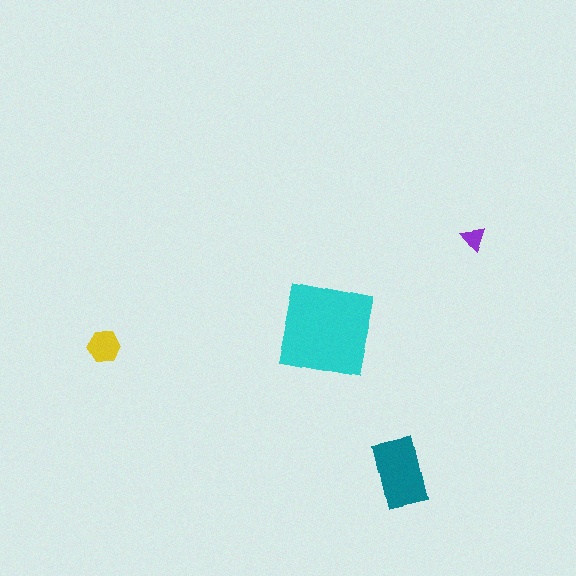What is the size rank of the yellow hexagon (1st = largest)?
3rd.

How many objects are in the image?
There are 4 objects in the image.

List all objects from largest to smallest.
The cyan square, the teal rectangle, the yellow hexagon, the purple triangle.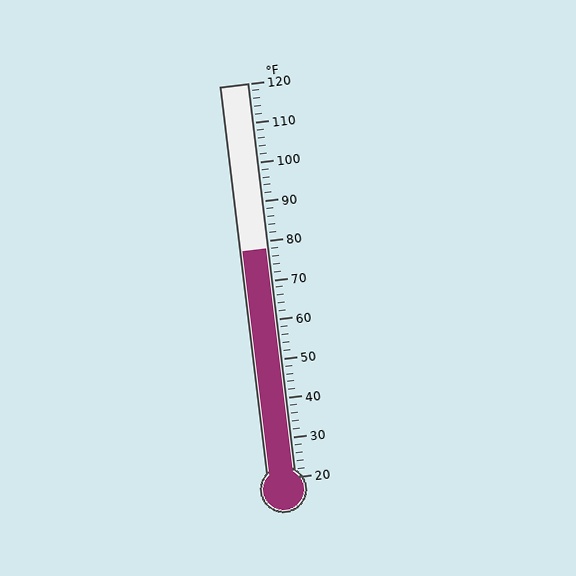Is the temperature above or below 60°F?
The temperature is above 60°F.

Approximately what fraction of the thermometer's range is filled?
The thermometer is filled to approximately 60% of its range.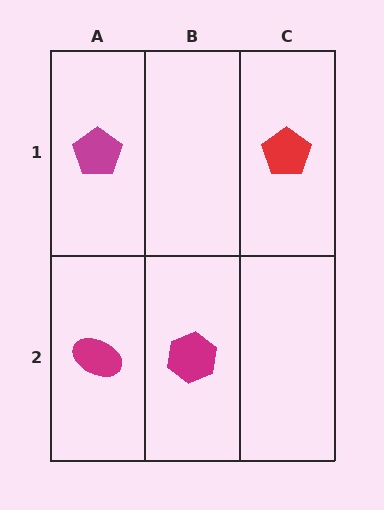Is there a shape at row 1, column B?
No, that cell is empty.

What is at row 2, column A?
A magenta ellipse.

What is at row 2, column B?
A magenta hexagon.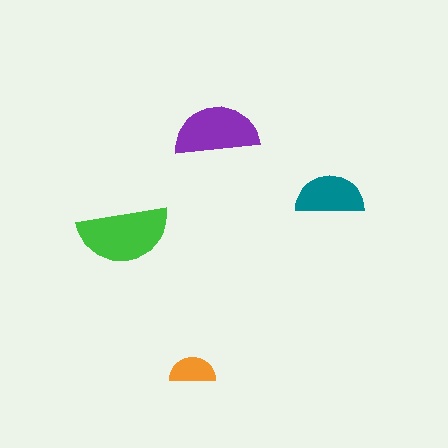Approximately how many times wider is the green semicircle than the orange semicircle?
About 2 times wider.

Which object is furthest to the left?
The green semicircle is leftmost.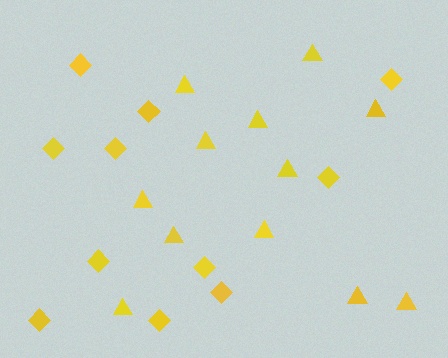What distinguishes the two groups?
There are 2 groups: one group of triangles (12) and one group of diamonds (11).